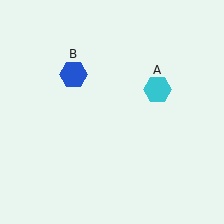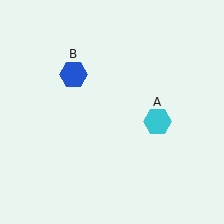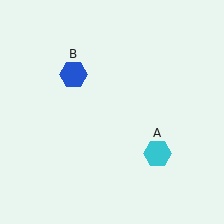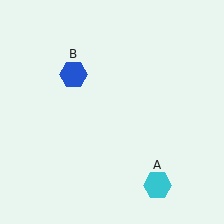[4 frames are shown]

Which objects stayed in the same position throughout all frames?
Blue hexagon (object B) remained stationary.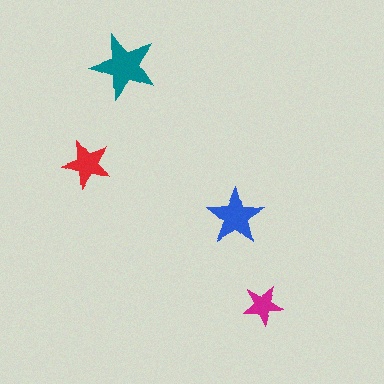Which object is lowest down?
The magenta star is bottommost.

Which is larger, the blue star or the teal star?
The teal one.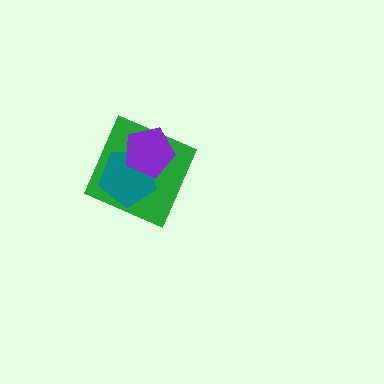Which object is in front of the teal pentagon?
The purple pentagon is in front of the teal pentagon.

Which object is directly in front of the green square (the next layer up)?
The teal pentagon is directly in front of the green square.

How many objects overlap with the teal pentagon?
2 objects overlap with the teal pentagon.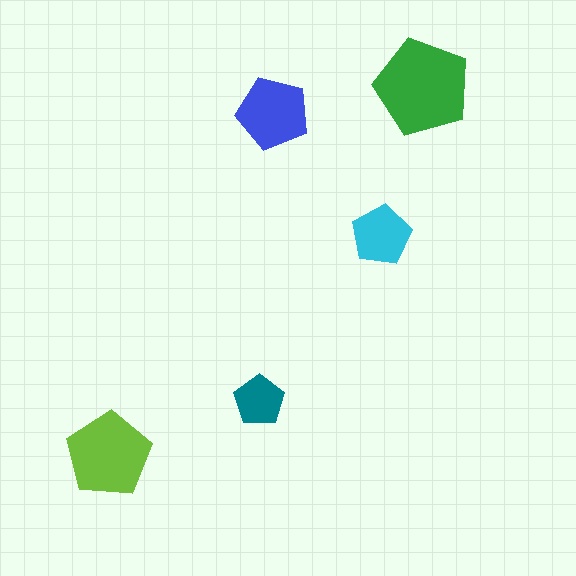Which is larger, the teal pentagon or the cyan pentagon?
The cyan one.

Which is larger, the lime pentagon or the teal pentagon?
The lime one.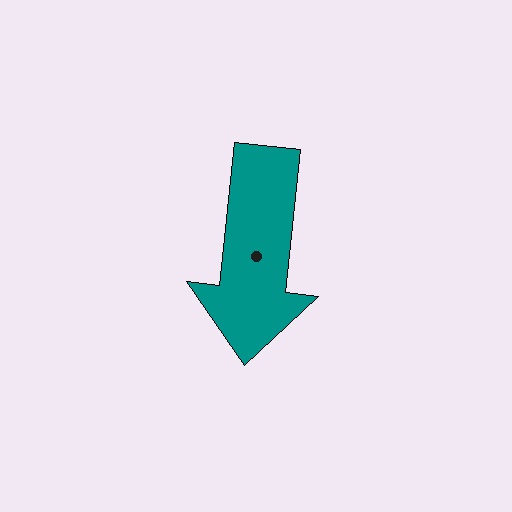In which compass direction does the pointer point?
South.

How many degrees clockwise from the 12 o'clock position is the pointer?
Approximately 186 degrees.